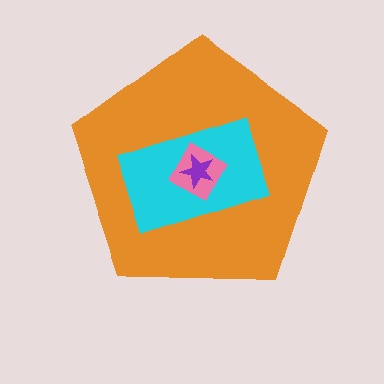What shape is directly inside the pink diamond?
The purple star.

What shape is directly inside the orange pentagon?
The cyan rectangle.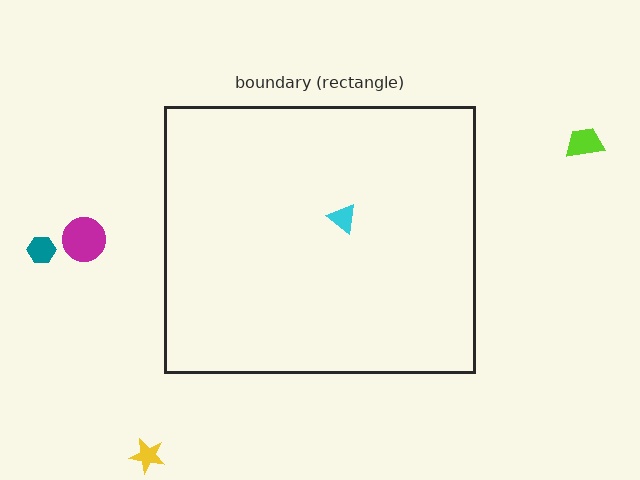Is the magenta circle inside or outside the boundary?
Outside.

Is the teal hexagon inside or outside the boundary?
Outside.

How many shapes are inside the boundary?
1 inside, 4 outside.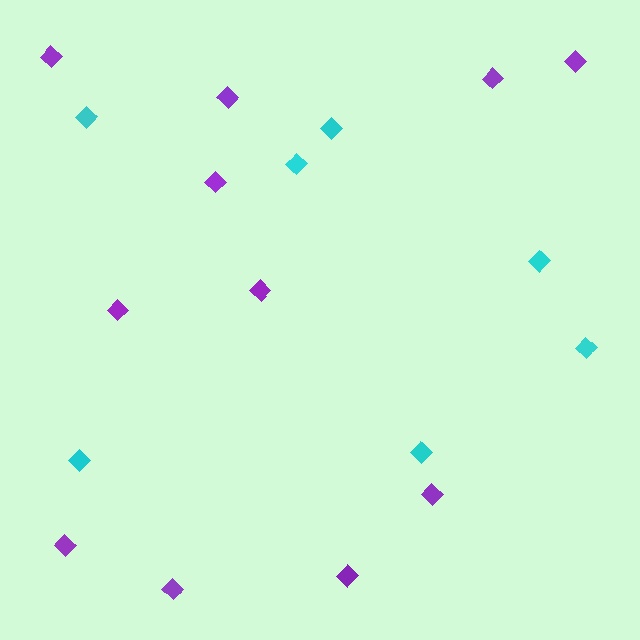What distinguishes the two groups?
There are 2 groups: one group of purple diamonds (11) and one group of cyan diamonds (7).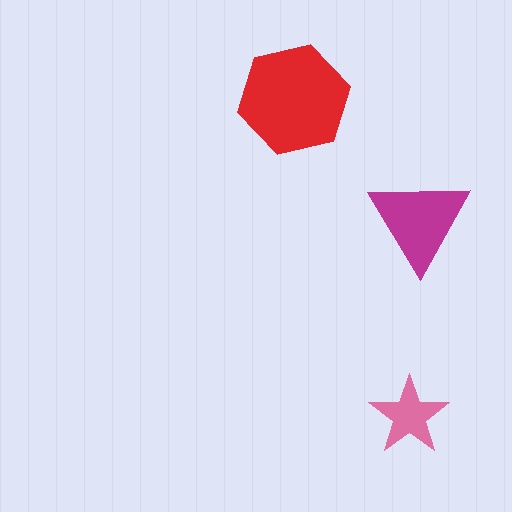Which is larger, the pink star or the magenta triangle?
The magenta triangle.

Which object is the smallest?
The pink star.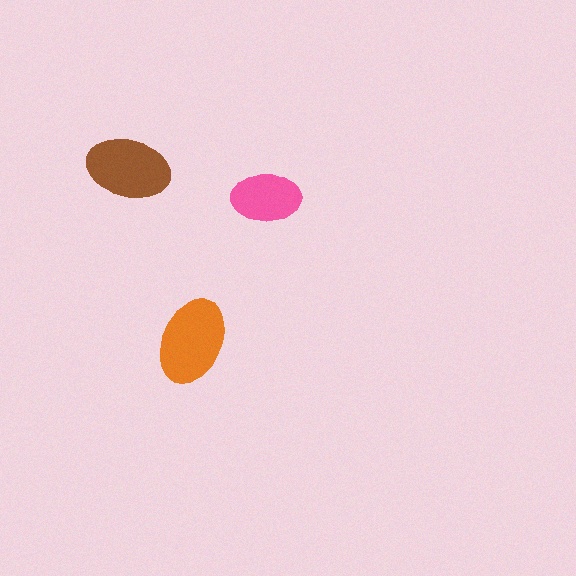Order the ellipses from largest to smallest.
the orange one, the brown one, the pink one.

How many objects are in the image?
There are 3 objects in the image.